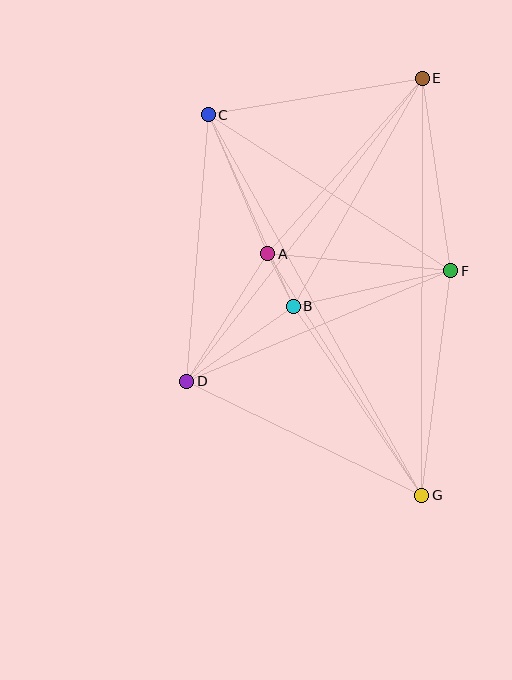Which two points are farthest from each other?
Points C and G are farthest from each other.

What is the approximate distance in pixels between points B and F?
The distance between B and F is approximately 161 pixels.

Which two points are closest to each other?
Points A and B are closest to each other.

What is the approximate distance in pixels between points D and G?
The distance between D and G is approximately 261 pixels.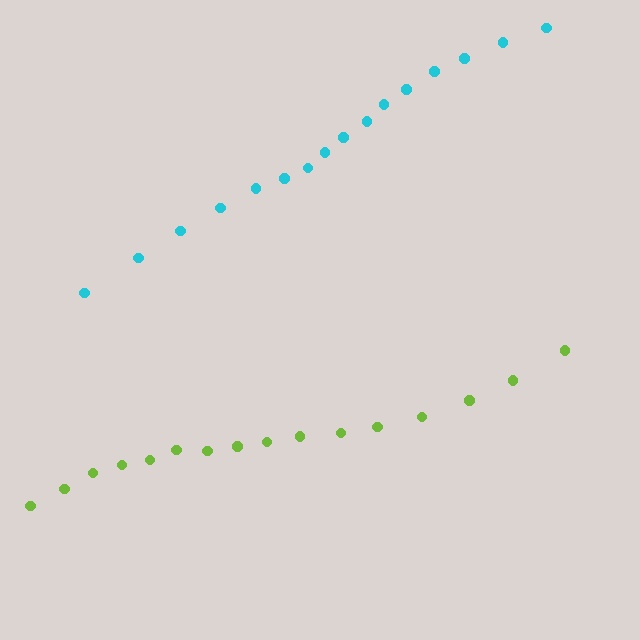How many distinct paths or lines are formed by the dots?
There are 2 distinct paths.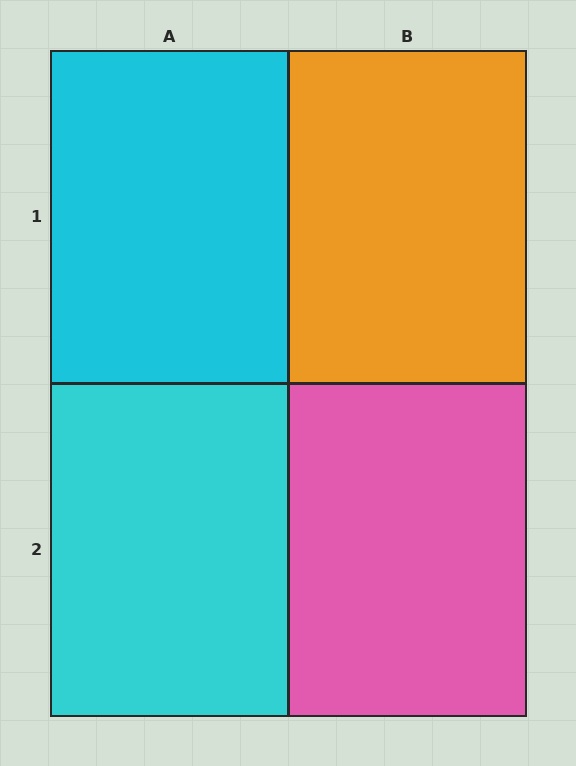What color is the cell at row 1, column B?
Orange.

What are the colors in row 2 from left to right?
Cyan, pink.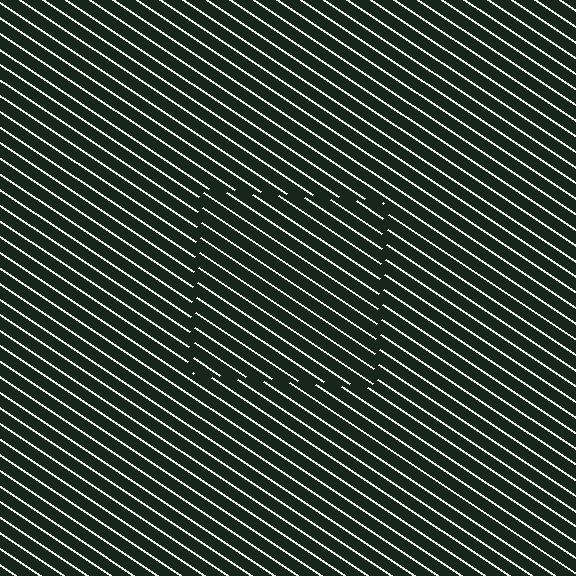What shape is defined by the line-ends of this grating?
An illusory square. The interior of the shape contains the same grating, shifted by half a period — the contour is defined by the phase discontinuity where line-ends from the inner and outer gratings abut.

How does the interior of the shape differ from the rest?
The interior of the shape contains the same grating, shifted by half a period — the contour is defined by the phase discontinuity where line-ends from the inner and outer gratings abut.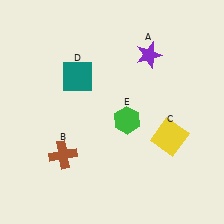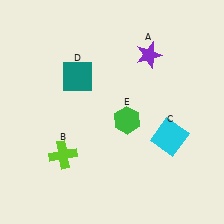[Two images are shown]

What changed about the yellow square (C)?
In Image 1, C is yellow. In Image 2, it changed to cyan.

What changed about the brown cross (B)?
In Image 1, B is brown. In Image 2, it changed to lime.